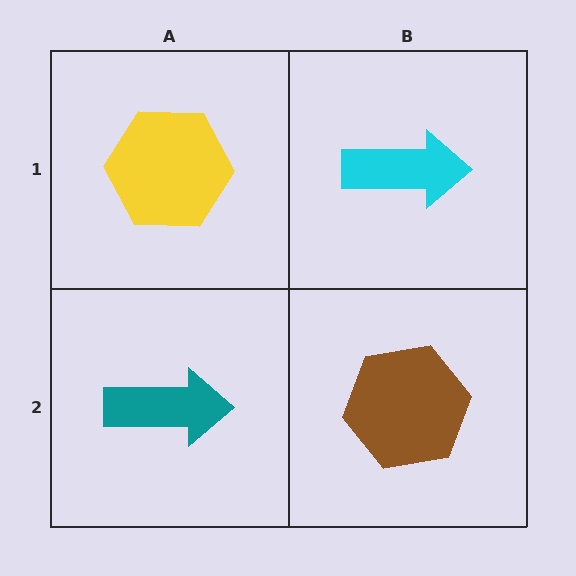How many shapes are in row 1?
2 shapes.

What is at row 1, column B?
A cyan arrow.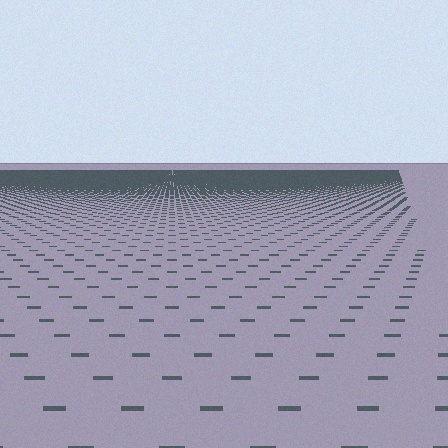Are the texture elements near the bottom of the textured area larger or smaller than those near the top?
Larger. Near the bottom, elements are closer to the viewer and appear at a bigger on-screen size.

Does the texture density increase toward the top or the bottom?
Density increases toward the top.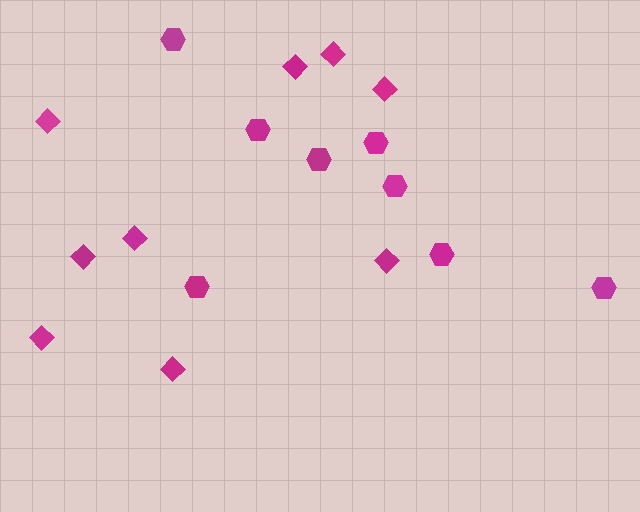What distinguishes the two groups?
There are 2 groups: one group of hexagons (8) and one group of diamonds (9).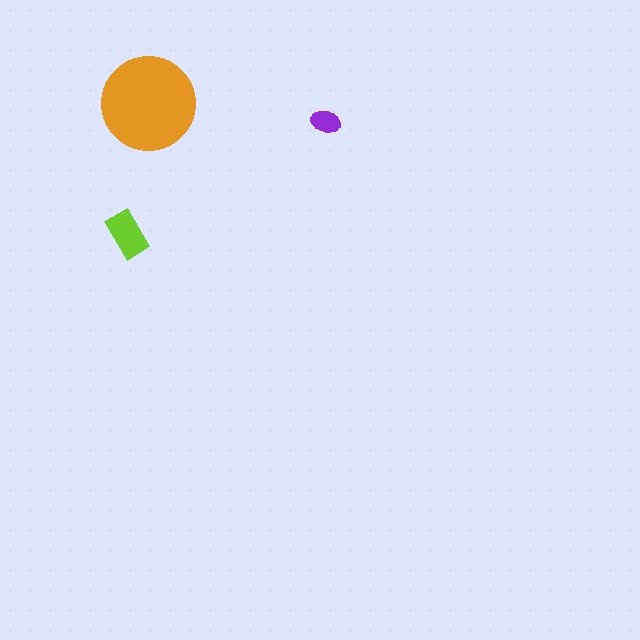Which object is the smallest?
The purple ellipse.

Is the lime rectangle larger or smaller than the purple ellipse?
Larger.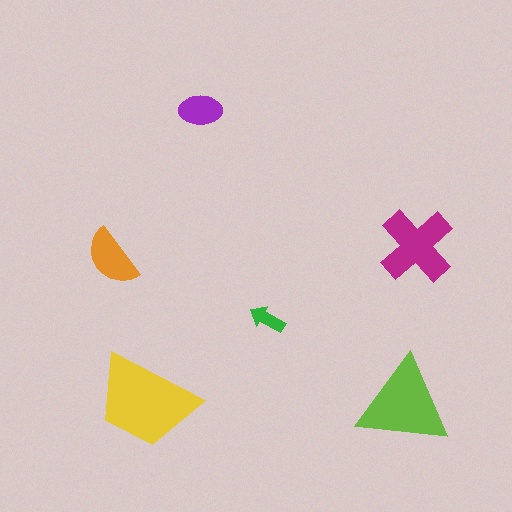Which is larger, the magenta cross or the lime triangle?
The lime triangle.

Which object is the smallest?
The green arrow.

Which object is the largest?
The yellow trapezoid.